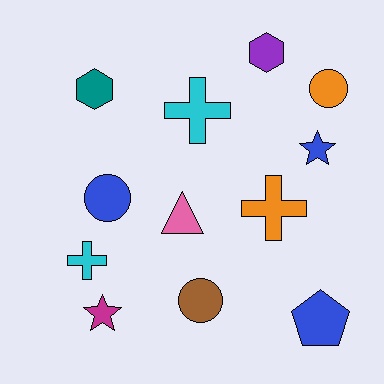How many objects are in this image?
There are 12 objects.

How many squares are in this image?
There are no squares.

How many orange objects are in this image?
There are 2 orange objects.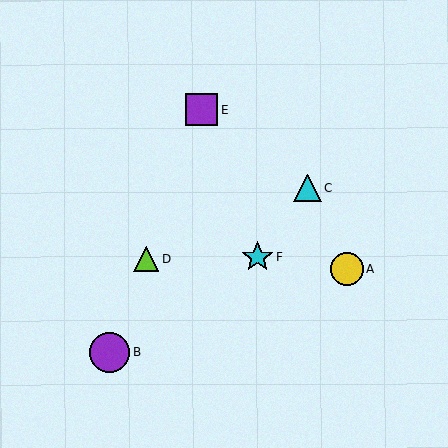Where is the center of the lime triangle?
The center of the lime triangle is at (146, 259).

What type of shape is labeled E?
Shape E is a purple square.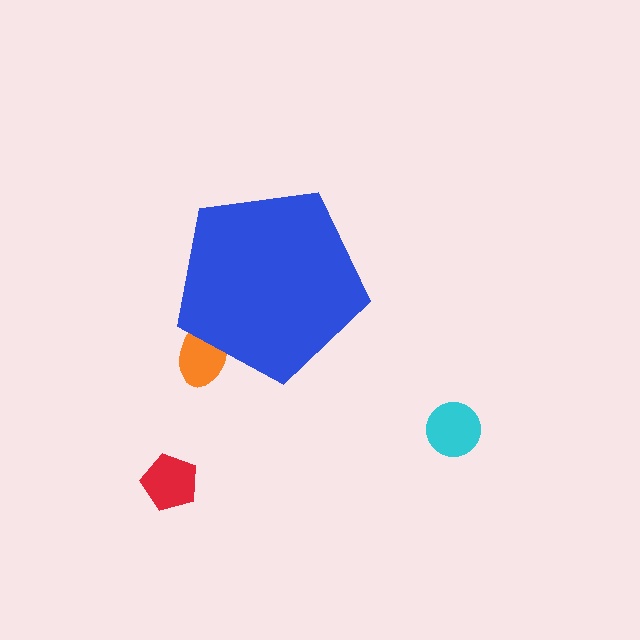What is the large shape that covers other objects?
A blue pentagon.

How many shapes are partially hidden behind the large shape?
1 shape is partially hidden.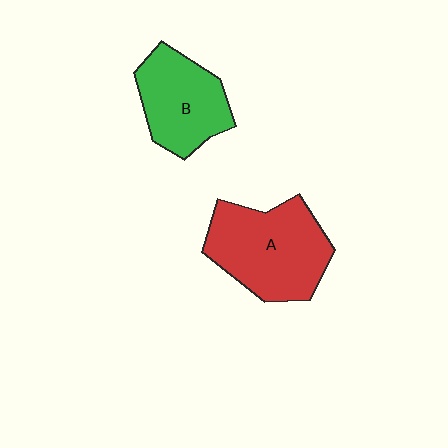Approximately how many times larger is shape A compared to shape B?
Approximately 1.3 times.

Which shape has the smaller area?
Shape B (green).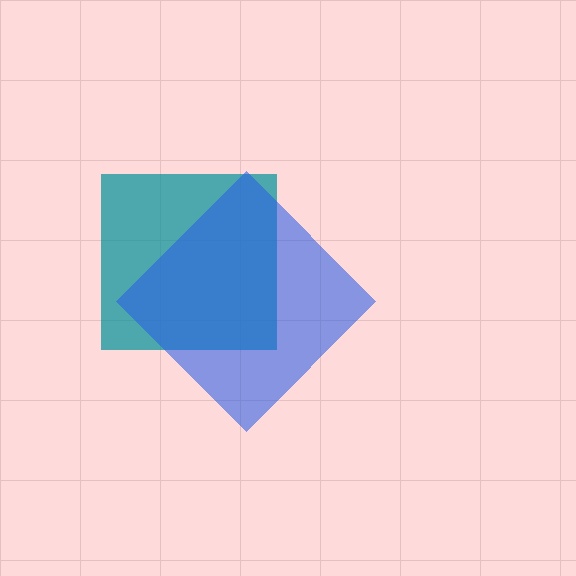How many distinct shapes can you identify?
There are 2 distinct shapes: a teal square, a blue diamond.